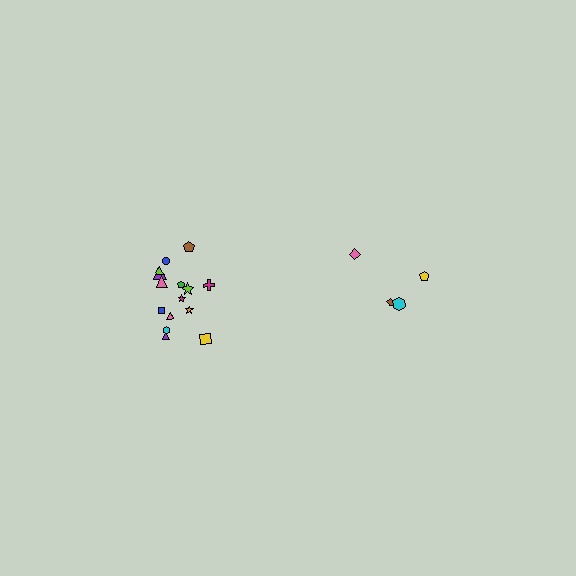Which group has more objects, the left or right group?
The left group.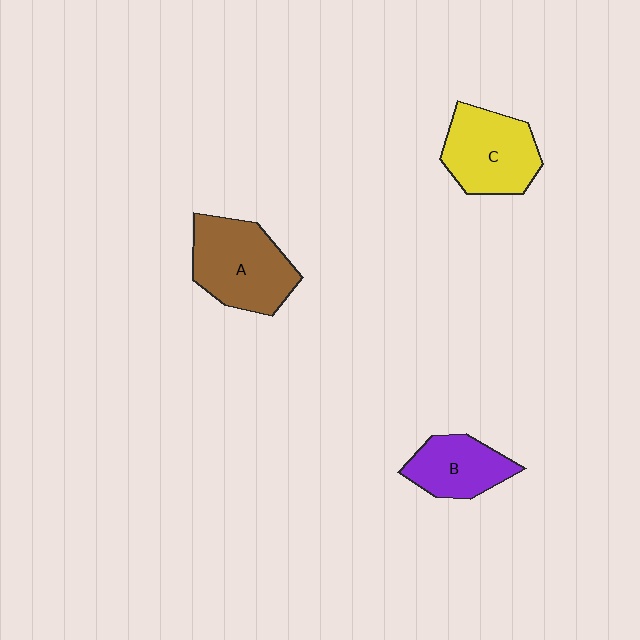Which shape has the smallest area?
Shape B (purple).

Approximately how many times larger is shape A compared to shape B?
Approximately 1.5 times.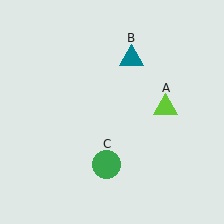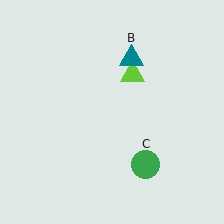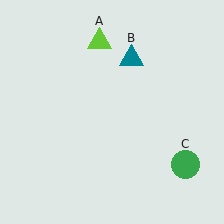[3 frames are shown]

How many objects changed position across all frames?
2 objects changed position: lime triangle (object A), green circle (object C).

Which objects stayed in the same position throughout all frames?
Teal triangle (object B) remained stationary.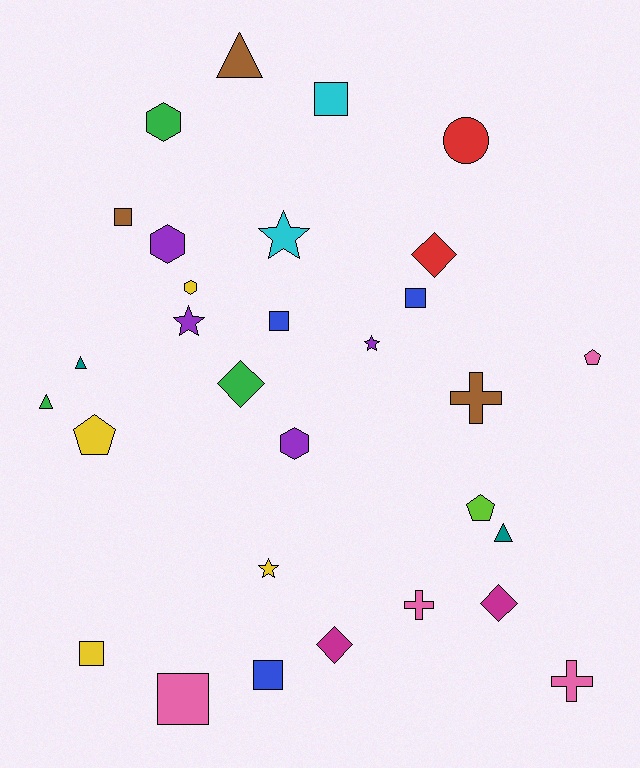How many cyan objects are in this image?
There are 2 cyan objects.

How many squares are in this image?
There are 7 squares.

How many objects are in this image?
There are 30 objects.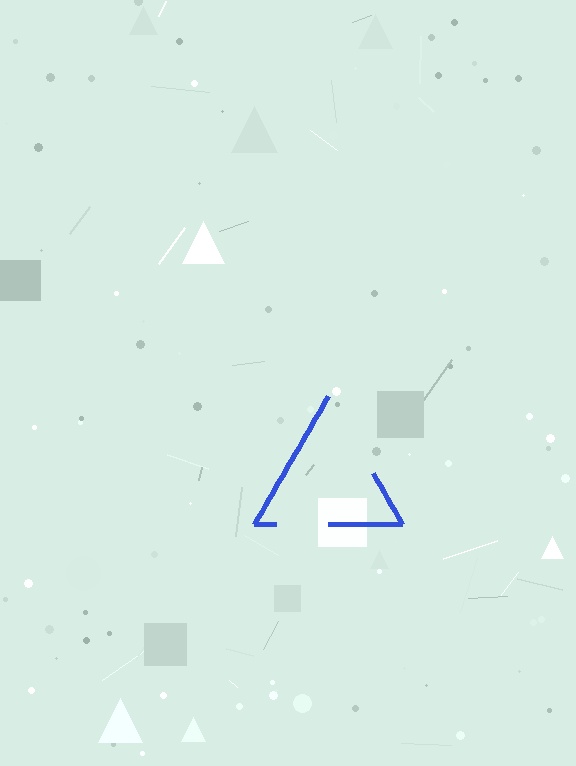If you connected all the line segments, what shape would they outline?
They would outline a triangle.